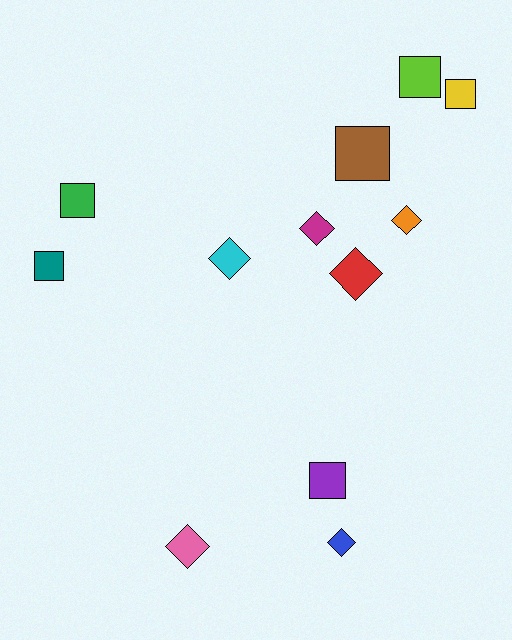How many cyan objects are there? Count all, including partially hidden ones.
There is 1 cyan object.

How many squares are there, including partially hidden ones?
There are 6 squares.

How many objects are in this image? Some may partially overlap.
There are 12 objects.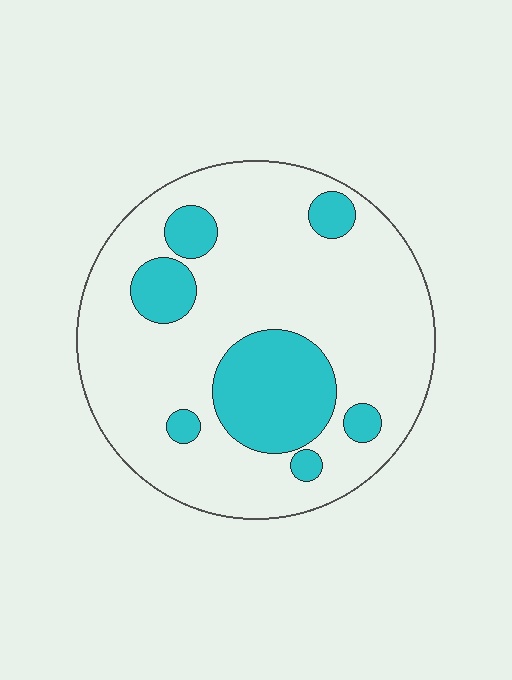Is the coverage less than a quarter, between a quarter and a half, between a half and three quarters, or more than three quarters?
Less than a quarter.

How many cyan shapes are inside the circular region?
7.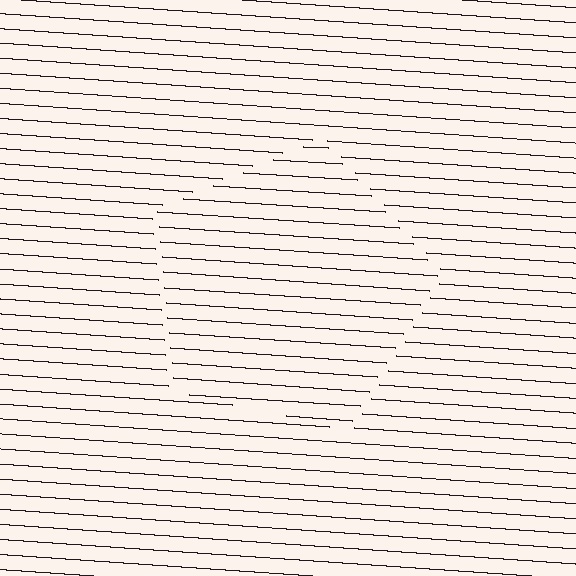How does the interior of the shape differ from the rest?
The interior of the shape contains the same grating, shifted by half a period — the contour is defined by the phase discontinuity where line-ends from the inner and outer gratings abut.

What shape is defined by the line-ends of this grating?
An illusory pentagon. The interior of the shape contains the same grating, shifted by half a period — the contour is defined by the phase discontinuity where line-ends from the inner and outer gratings abut.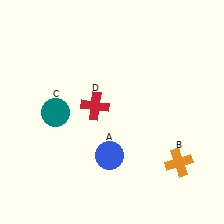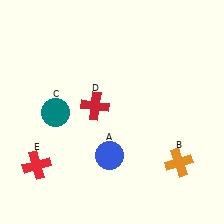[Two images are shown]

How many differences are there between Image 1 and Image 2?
There is 1 difference between the two images.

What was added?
A red cross (E) was added in Image 2.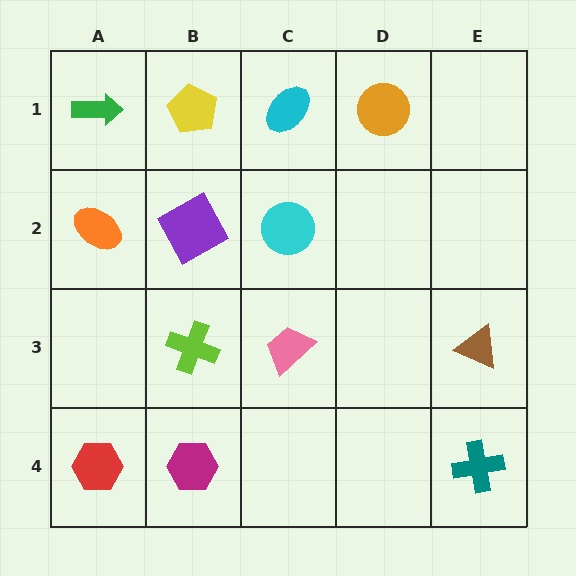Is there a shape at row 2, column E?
No, that cell is empty.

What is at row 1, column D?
An orange circle.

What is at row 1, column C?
A cyan ellipse.